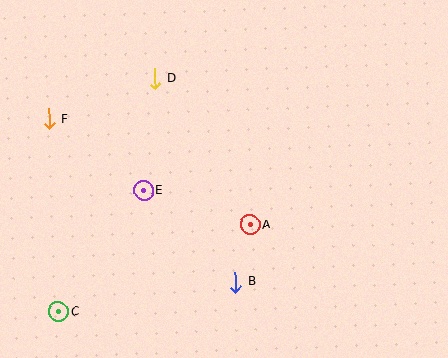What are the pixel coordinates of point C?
Point C is at (58, 312).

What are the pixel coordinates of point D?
Point D is at (155, 79).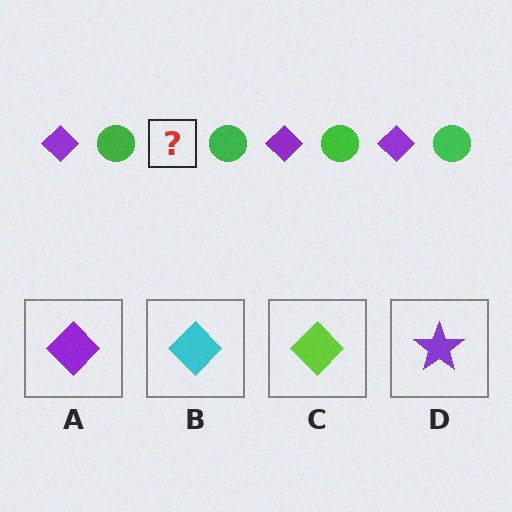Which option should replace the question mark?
Option A.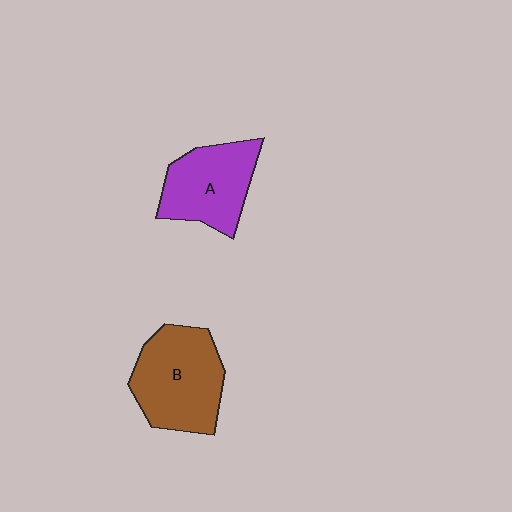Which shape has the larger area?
Shape B (brown).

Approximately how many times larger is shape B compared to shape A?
Approximately 1.2 times.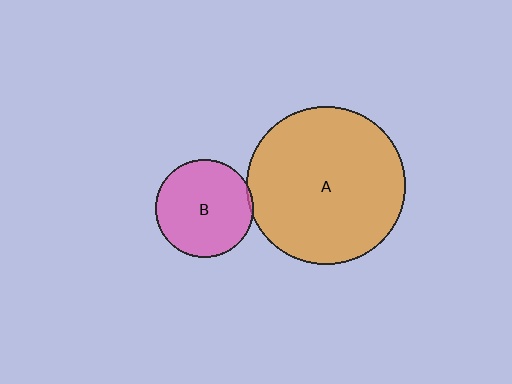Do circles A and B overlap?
Yes.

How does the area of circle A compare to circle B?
Approximately 2.7 times.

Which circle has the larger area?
Circle A (orange).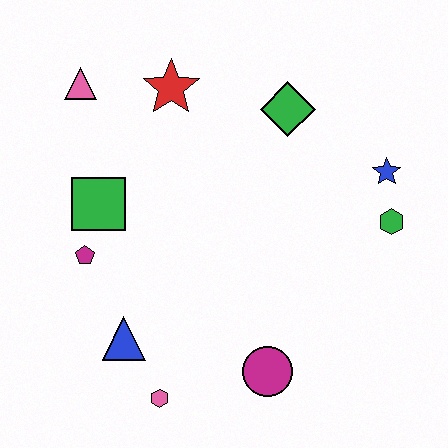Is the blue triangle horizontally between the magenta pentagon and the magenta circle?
Yes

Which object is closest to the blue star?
The green hexagon is closest to the blue star.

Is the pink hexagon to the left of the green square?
No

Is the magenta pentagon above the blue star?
No